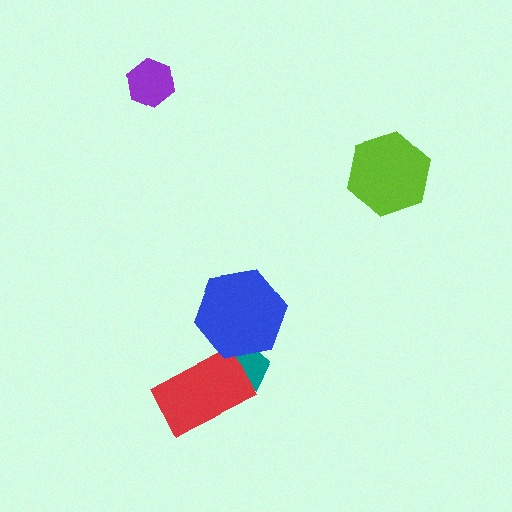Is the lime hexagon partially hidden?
No, no other shape covers it.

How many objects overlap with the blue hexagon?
1 object overlaps with the blue hexagon.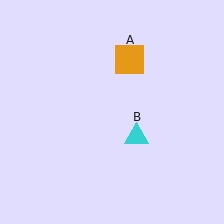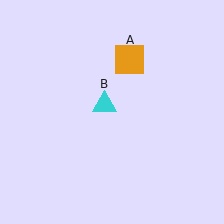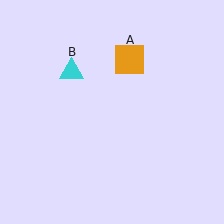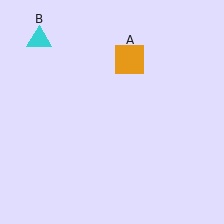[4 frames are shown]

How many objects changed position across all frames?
1 object changed position: cyan triangle (object B).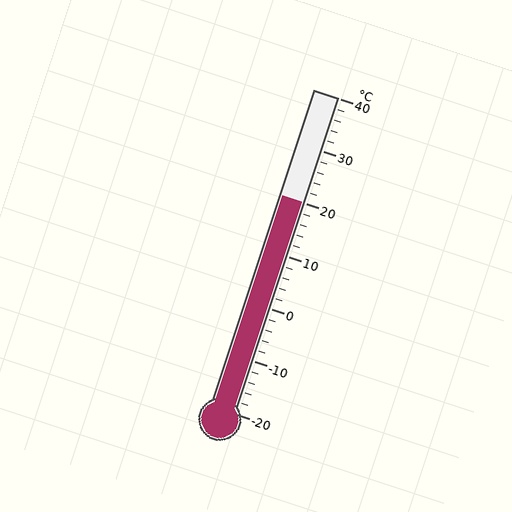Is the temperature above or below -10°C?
The temperature is above -10°C.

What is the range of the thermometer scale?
The thermometer scale ranges from -20°C to 40°C.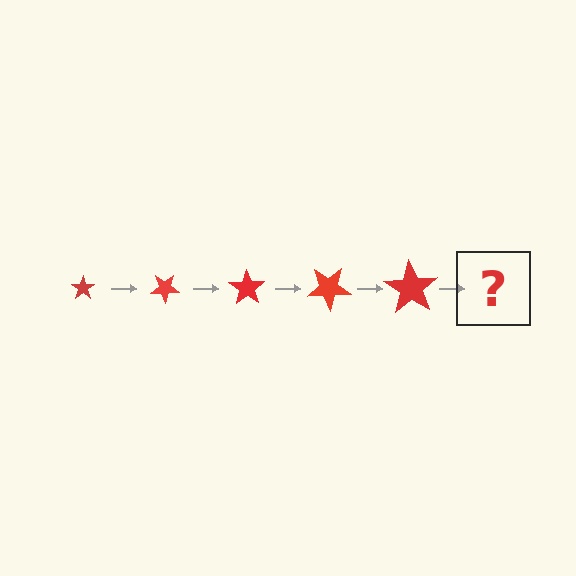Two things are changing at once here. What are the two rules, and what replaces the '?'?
The two rules are that the star grows larger each step and it rotates 35 degrees each step. The '?' should be a star, larger than the previous one and rotated 175 degrees from the start.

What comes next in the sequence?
The next element should be a star, larger than the previous one and rotated 175 degrees from the start.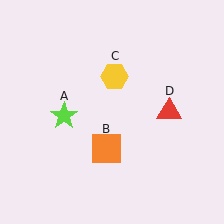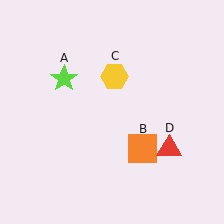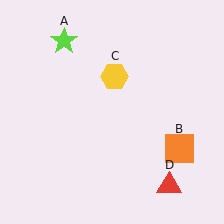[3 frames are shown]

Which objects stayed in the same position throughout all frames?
Yellow hexagon (object C) remained stationary.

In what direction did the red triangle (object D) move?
The red triangle (object D) moved down.